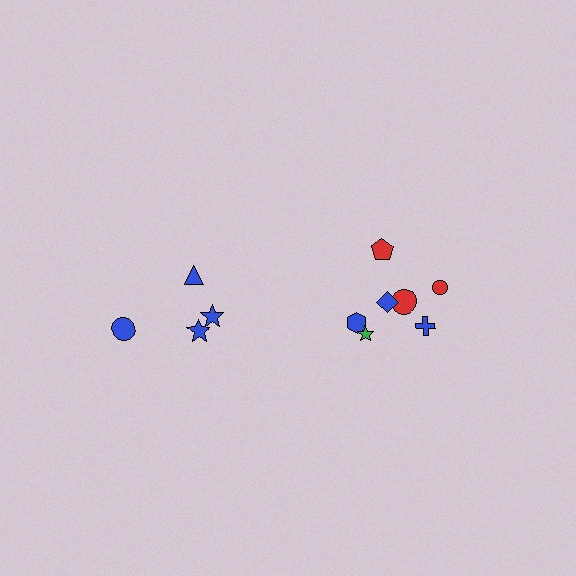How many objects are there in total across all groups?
There are 11 objects.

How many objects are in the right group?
There are 7 objects.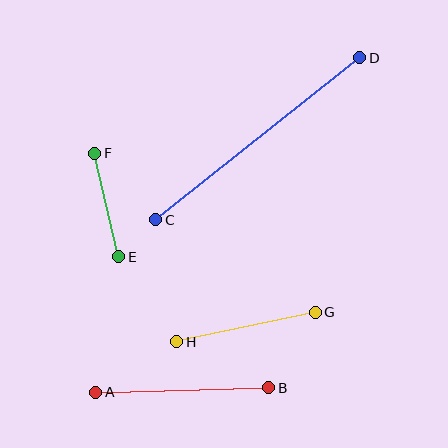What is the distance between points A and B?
The distance is approximately 173 pixels.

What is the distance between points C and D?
The distance is approximately 261 pixels.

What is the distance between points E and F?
The distance is approximately 106 pixels.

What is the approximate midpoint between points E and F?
The midpoint is at approximately (107, 205) pixels.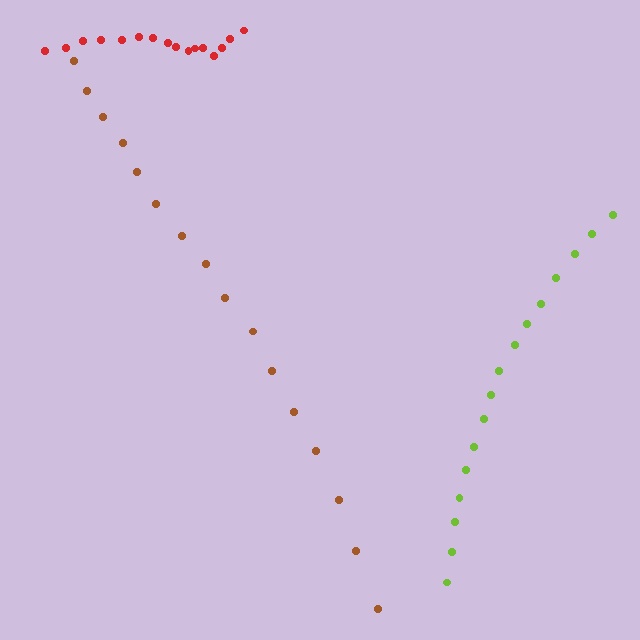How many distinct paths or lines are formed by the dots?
There are 3 distinct paths.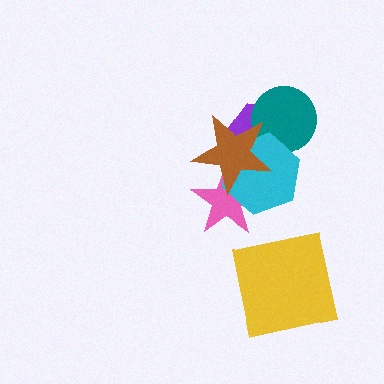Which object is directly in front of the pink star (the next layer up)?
The cyan hexagon is directly in front of the pink star.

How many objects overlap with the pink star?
2 objects overlap with the pink star.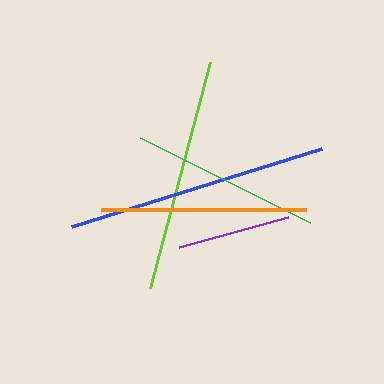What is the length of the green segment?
The green segment is approximately 191 pixels long.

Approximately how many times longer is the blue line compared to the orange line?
The blue line is approximately 1.3 times the length of the orange line.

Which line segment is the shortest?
The purple line is the shortest at approximately 113 pixels.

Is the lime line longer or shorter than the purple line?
The lime line is longer than the purple line.